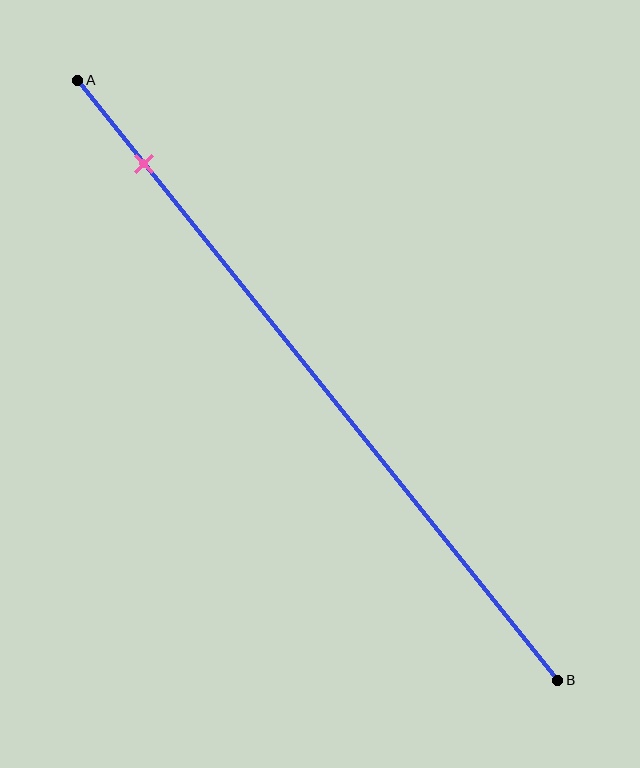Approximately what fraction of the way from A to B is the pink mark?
The pink mark is approximately 15% of the way from A to B.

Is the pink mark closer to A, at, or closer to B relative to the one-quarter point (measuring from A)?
The pink mark is closer to point A than the one-quarter point of segment AB.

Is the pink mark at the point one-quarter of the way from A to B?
No, the mark is at about 15% from A, not at the 25% one-quarter point.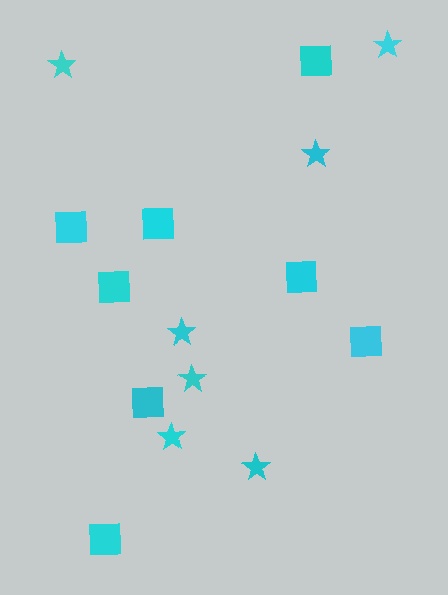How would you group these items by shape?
There are 2 groups: one group of squares (8) and one group of stars (7).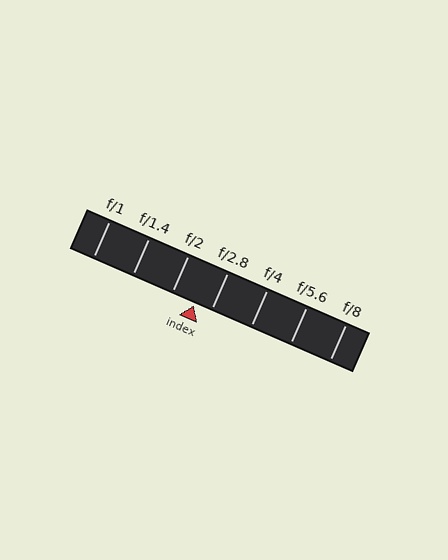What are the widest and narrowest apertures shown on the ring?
The widest aperture shown is f/1 and the narrowest is f/8.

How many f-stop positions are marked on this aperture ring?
There are 7 f-stop positions marked.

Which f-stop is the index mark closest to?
The index mark is closest to f/2.8.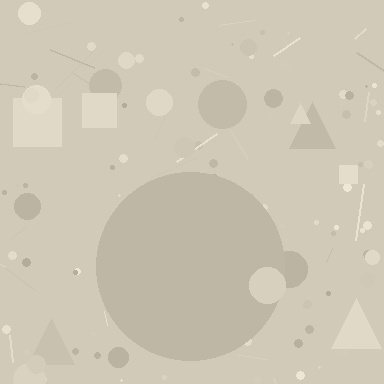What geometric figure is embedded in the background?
A circle is embedded in the background.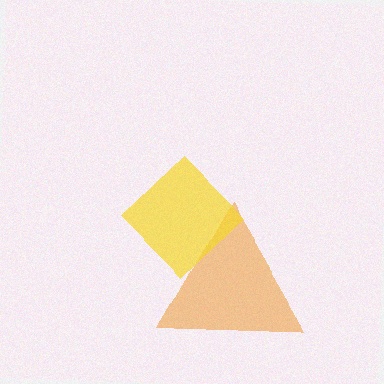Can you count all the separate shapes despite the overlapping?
Yes, there are 2 separate shapes.